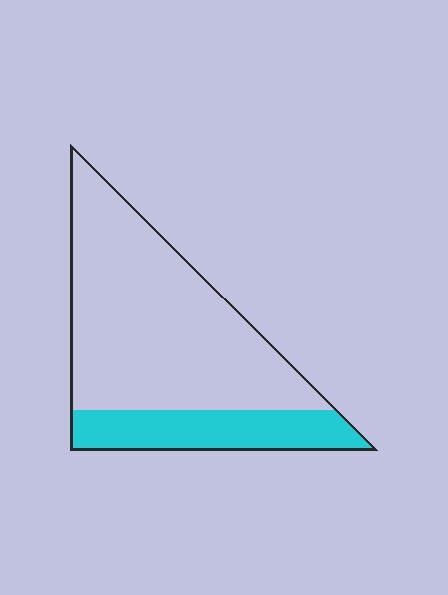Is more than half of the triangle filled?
No.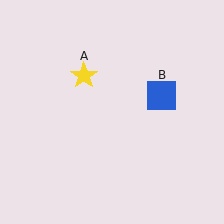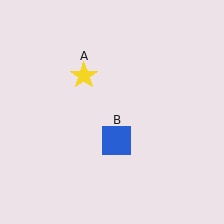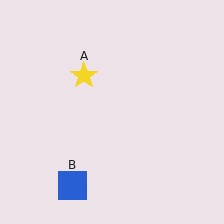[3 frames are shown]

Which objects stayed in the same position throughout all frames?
Yellow star (object A) remained stationary.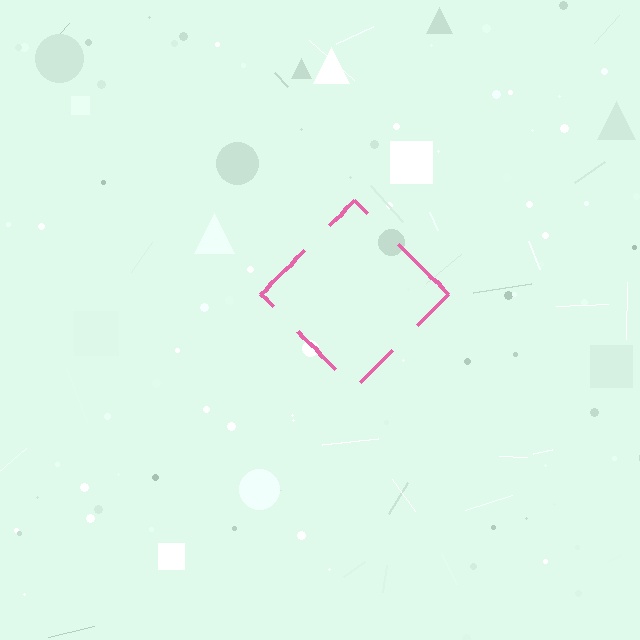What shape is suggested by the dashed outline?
The dashed outline suggests a diamond.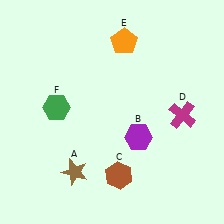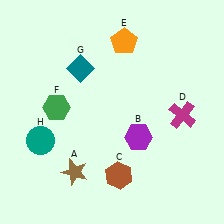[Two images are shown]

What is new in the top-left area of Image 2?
A teal diamond (G) was added in the top-left area of Image 2.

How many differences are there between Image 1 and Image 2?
There are 2 differences between the two images.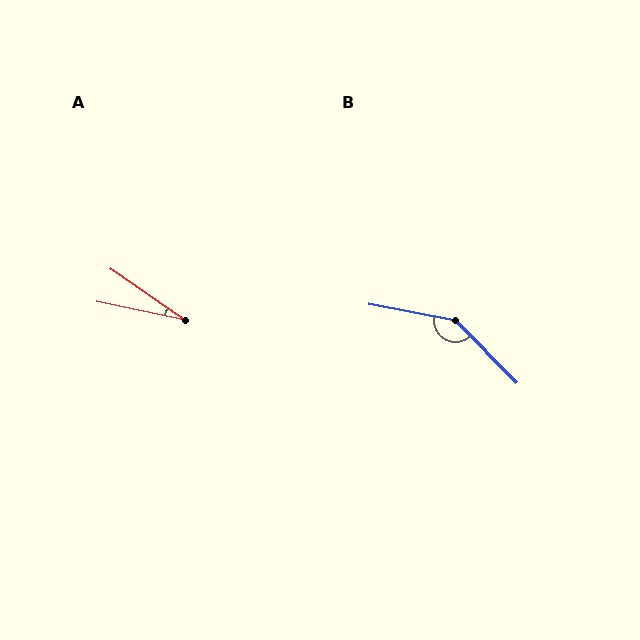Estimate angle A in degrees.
Approximately 23 degrees.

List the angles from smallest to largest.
A (23°), B (146°).